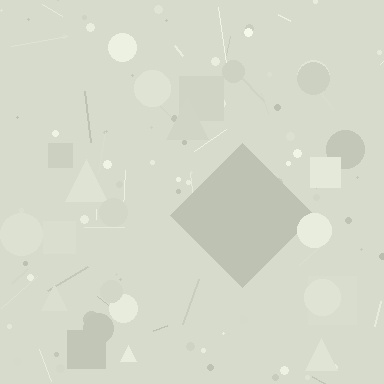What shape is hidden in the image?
A diamond is hidden in the image.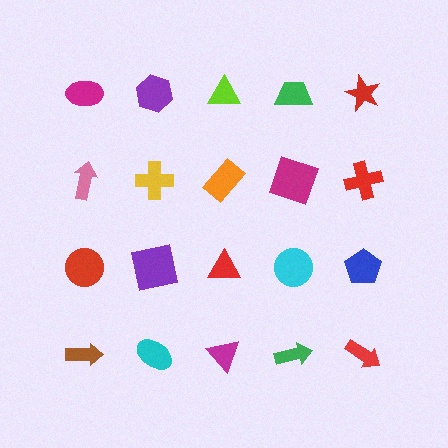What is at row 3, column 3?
A red triangle.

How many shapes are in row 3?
5 shapes.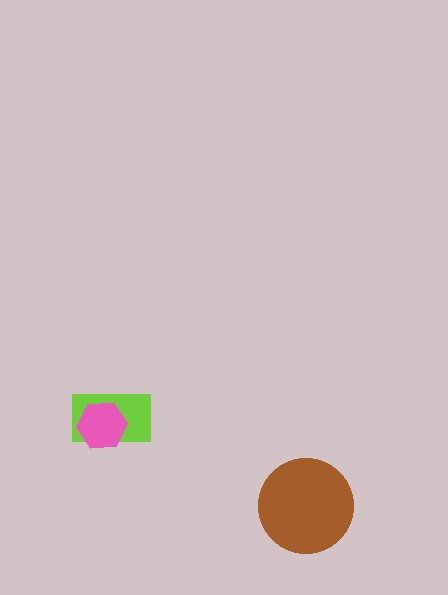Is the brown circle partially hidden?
No, no other shape covers it.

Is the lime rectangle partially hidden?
Yes, it is partially covered by another shape.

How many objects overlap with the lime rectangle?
1 object overlaps with the lime rectangle.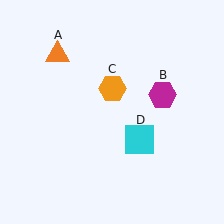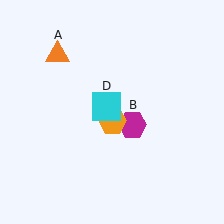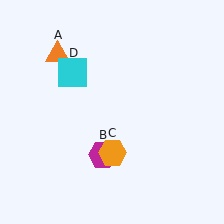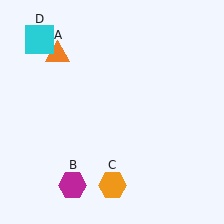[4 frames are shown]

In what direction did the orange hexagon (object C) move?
The orange hexagon (object C) moved down.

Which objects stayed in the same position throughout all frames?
Orange triangle (object A) remained stationary.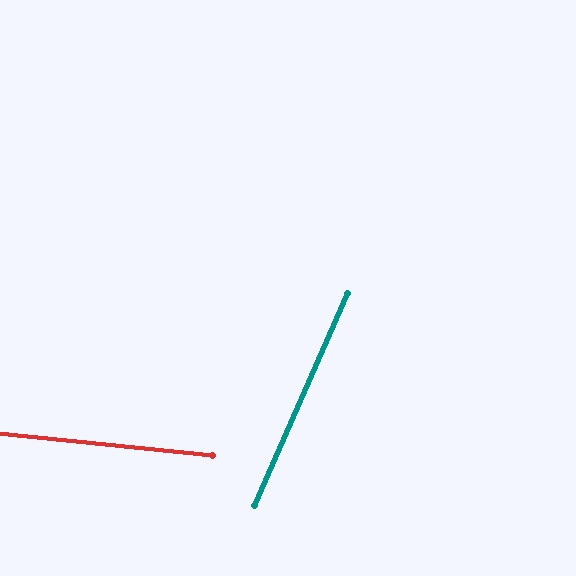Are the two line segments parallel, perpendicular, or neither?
Neither parallel nor perpendicular — they differ by about 72°.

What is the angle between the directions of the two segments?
Approximately 72 degrees.